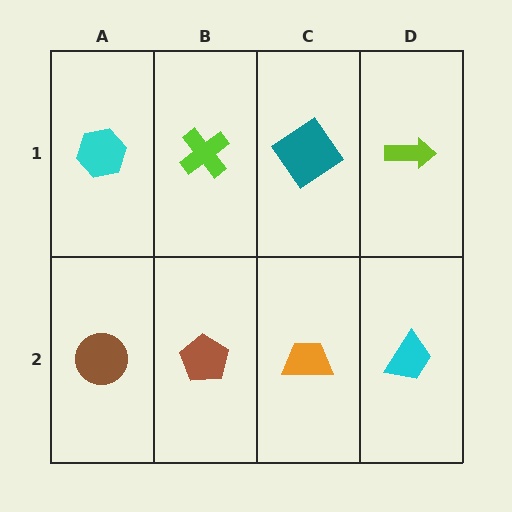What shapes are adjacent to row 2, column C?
A teal diamond (row 1, column C), a brown pentagon (row 2, column B), a cyan trapezoid (row 2, column D).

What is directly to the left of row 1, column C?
A lime cross.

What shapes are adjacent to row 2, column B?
A lime cross (row 1, column B), a brown circle (row 2, column A), an orange trapezoid (row 2, column C).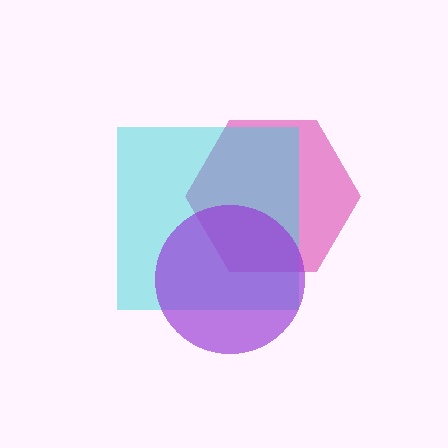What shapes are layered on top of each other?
The layered shapes are: a magenta hexagon, a cyan square, a purple circle.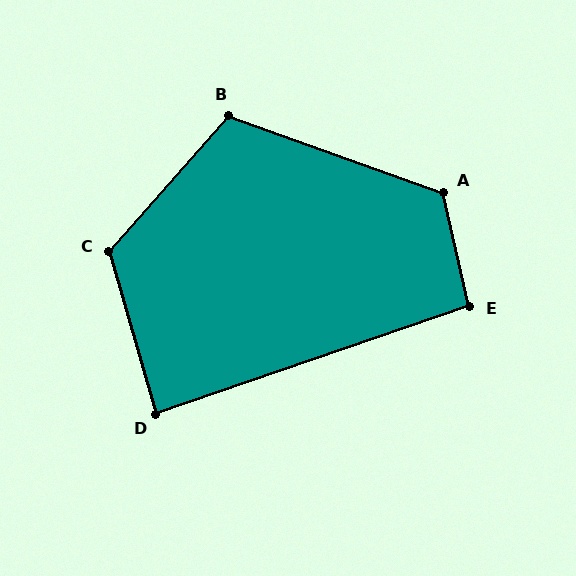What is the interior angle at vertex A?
Approximately 123 degrees (obtuse).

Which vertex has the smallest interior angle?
D, at approximately 87 degrees.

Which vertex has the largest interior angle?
C, at approximately 123 degrees.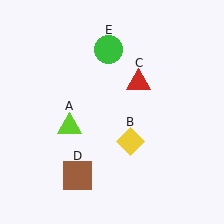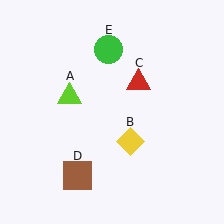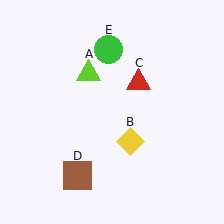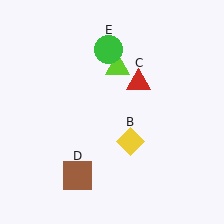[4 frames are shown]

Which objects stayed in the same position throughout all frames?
Yellow diamond (object B) and red triangle (object C) and brown square (object D) and green circle (object E) remained stationary.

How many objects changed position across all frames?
1 object changed position: lime triangle (object A).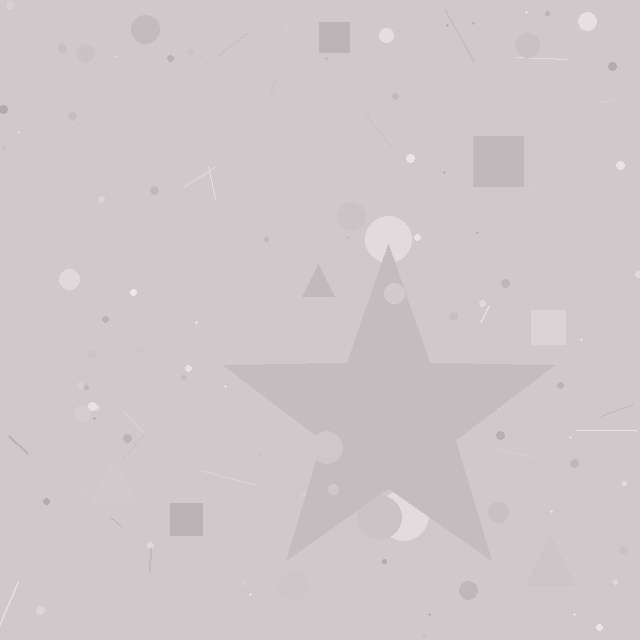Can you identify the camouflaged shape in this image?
The camouflaged shape is a star.